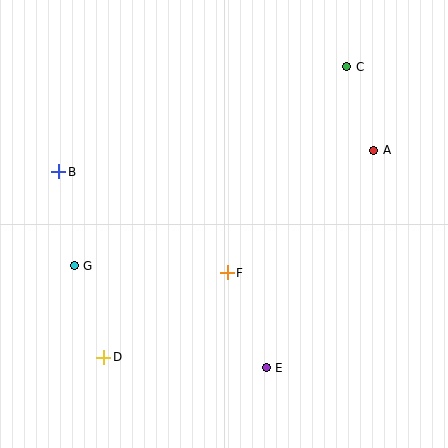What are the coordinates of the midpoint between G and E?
The midpoint between G and E is at (170, 317).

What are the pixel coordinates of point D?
Point D is at (104, 357).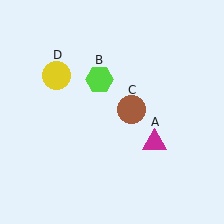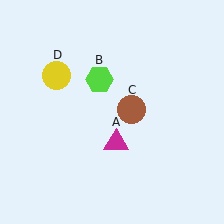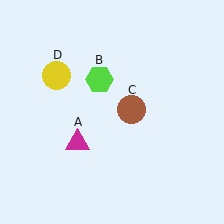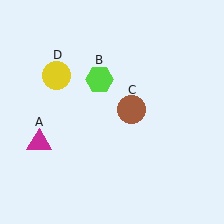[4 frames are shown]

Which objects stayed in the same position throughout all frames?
Lime hexagon (object B) and brown circle (object C) and yellow circle (object D) remained stationary.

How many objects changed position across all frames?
1 object changed position: magenta triangle (object A).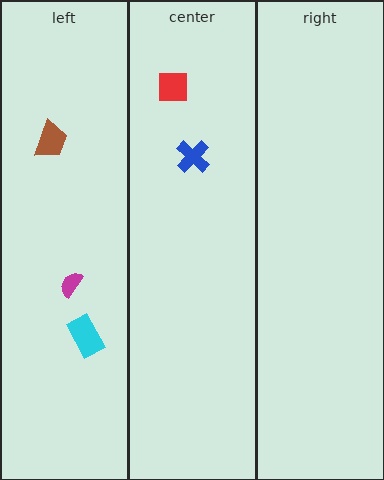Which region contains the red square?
The center region.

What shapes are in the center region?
The blue cross, the red square.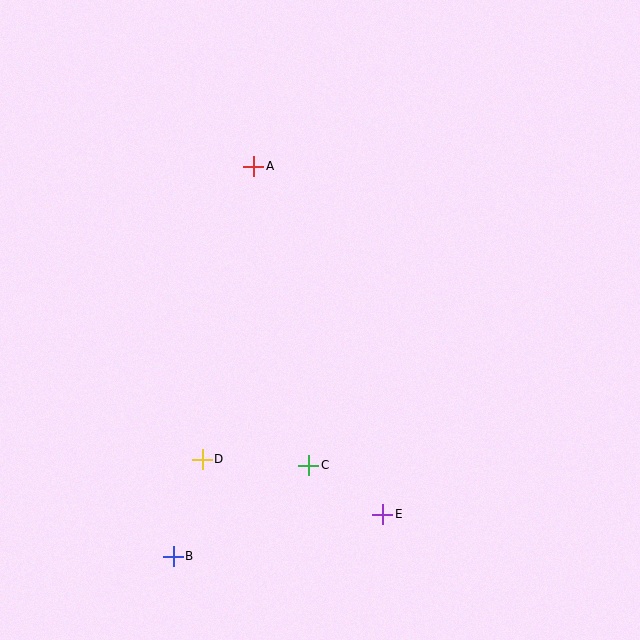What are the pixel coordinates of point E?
Point E is at (383, 514).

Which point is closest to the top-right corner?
Point A is closest to the top-right corner.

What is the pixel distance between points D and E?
The distance between D and E is 189 pixels.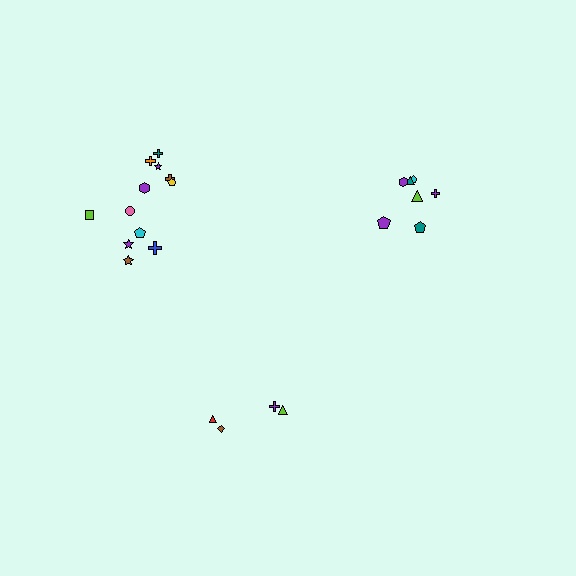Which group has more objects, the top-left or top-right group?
The top-left group.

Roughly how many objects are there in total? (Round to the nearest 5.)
Roughly 25 objects in total.